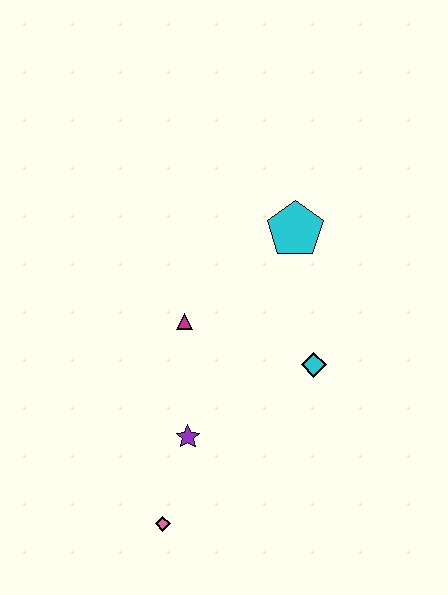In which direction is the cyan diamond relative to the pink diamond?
The cyan diamond is above the pink diamond.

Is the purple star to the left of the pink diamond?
No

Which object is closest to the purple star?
The pink diamond is closest to the purple star.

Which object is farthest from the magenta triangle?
The pink diamond is farthest from the magenta triangle.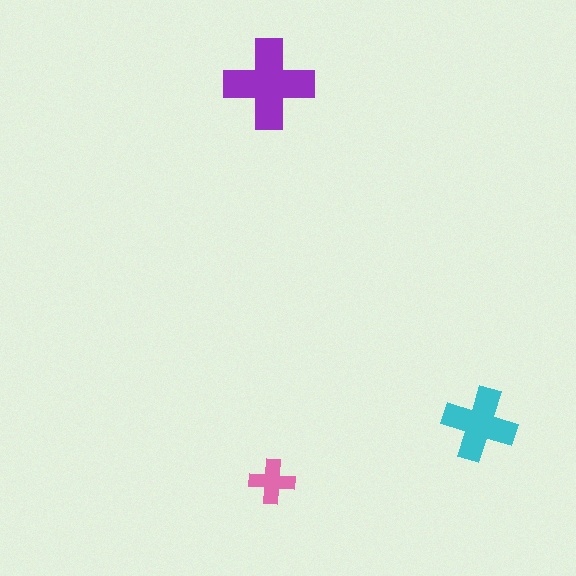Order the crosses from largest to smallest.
the purple one, the cyan one, the pink one.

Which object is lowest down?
The pink cross is bottommost.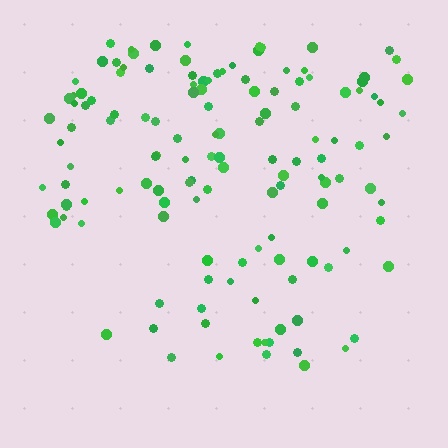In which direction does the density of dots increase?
From bottom to top, with the top side densest.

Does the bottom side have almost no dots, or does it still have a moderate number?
Still a moderate number, just noticeably fewer than the top.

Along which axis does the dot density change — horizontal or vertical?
Vertical.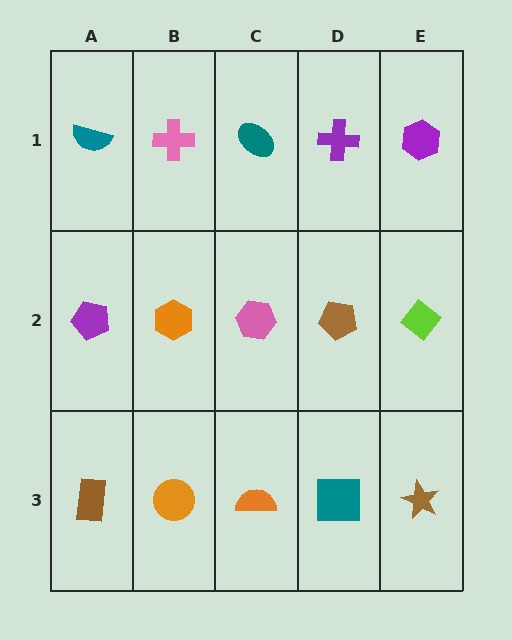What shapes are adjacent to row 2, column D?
A purple cross (row 1, column D), a teal square (row 3, column D), a pink hexagon (row 2, column C), a lime diamond (row 2, column E).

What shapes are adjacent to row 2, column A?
A teal semicircle (row 1, column A), a brown rectangle (row 3, column A), an orange hexagon (row 2, column B).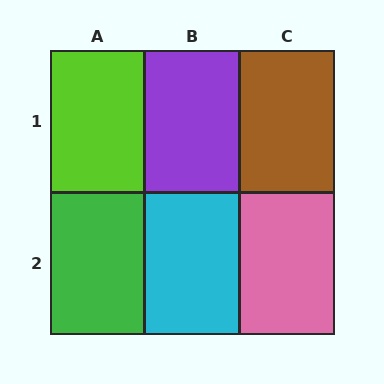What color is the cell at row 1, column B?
Purple.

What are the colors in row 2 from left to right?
Green, cyan, pink.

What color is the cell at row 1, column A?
Lime.